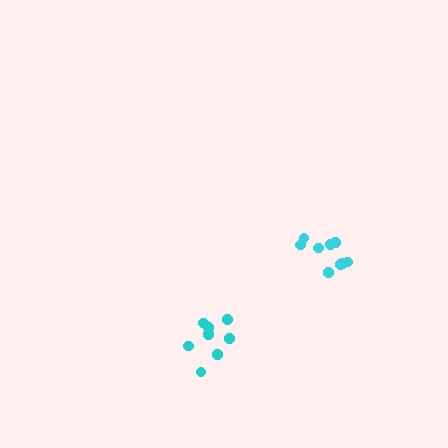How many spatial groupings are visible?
There are 2 spatial groupings.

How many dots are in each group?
Group 1: 8 dots, Group 2: 9 dots (17 total).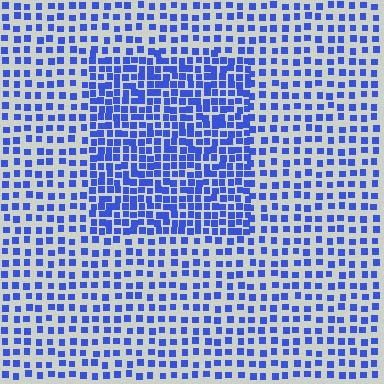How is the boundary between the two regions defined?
The boundary is defined by a change in element density (approximately 1.9x ratio). All elements are the same color, size, and shape.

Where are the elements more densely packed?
The elements are more densely packed inside the rectangle boundary.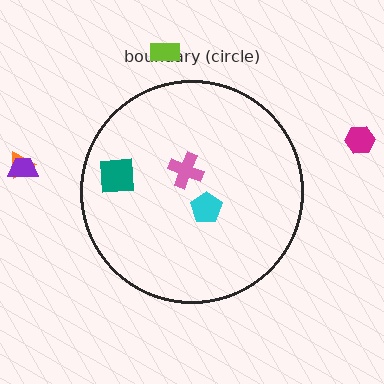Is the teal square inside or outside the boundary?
Inside.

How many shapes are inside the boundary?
3 inside, 4 outside.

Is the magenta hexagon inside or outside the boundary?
Outside.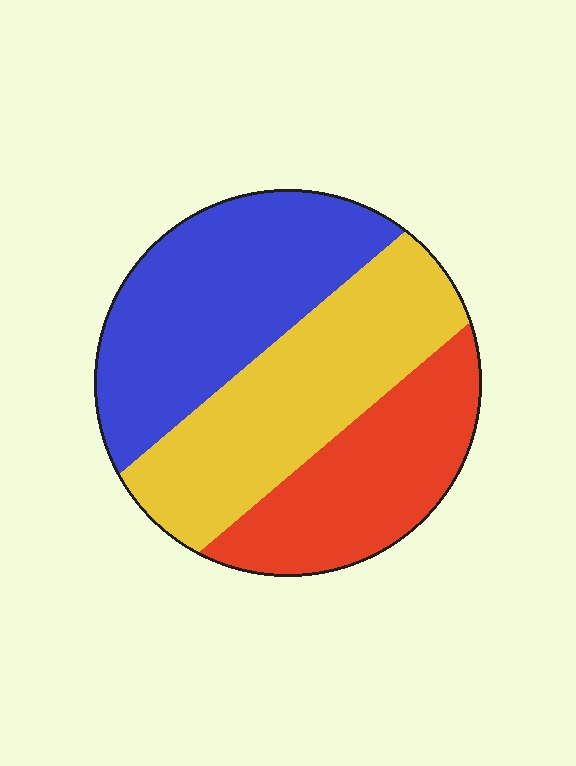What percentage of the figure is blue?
Blue takes up between a third and a half of the figure.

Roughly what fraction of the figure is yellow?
Yellow takes up about three eighths (3/8) of the figure.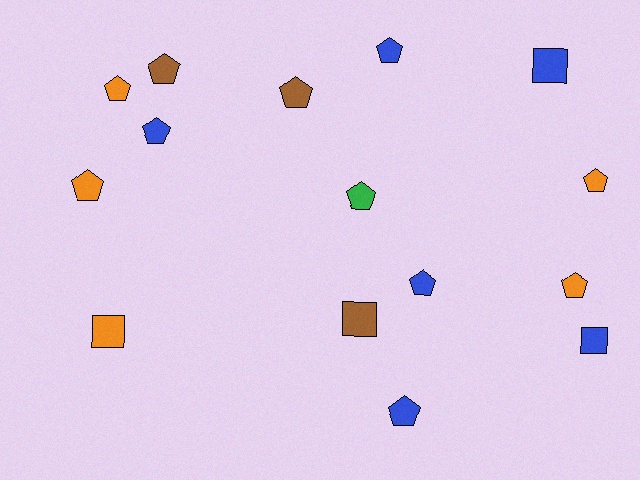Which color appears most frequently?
Blue, with 6 objects.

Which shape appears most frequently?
Pentagon, with 11 objects.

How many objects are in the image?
There are 15 objects.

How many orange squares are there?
There is 1 orange square.